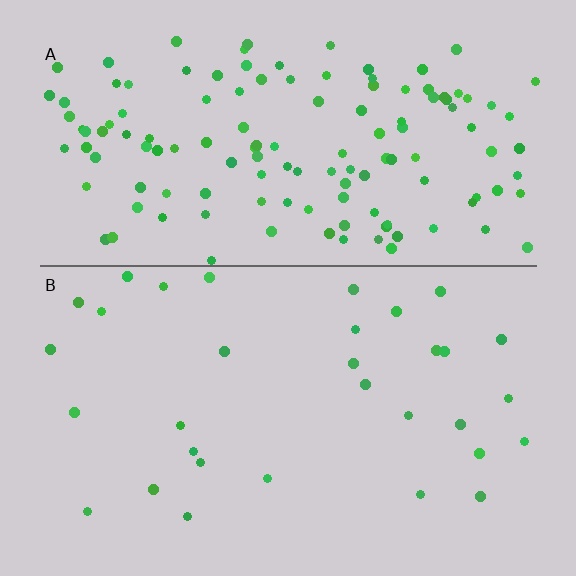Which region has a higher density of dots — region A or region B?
A (the top).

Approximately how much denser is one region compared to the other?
Approximately 4.2× — region A over region B.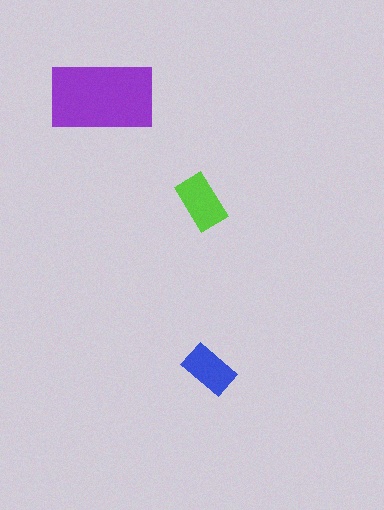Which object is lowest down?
The blue rectangle is bottommost.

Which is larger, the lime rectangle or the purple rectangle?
The purple one.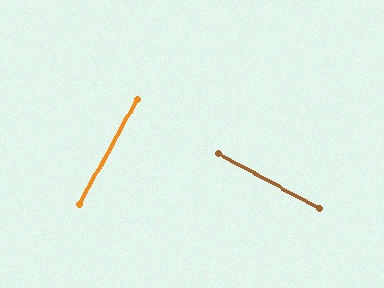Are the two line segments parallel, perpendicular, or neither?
Perpendicular — they meet at approximately 89°.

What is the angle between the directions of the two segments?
Approximately 89 degrees.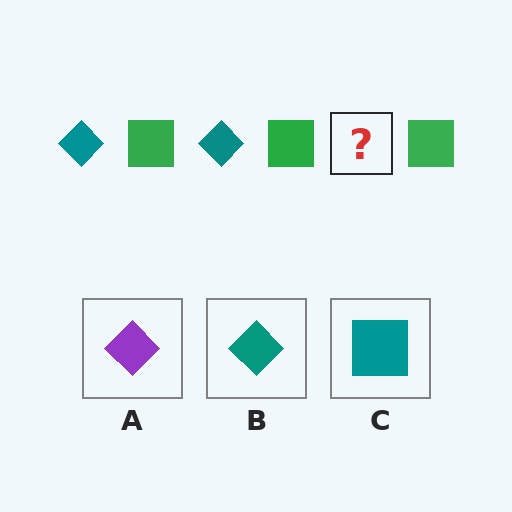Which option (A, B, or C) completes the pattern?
B.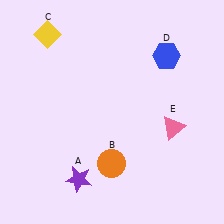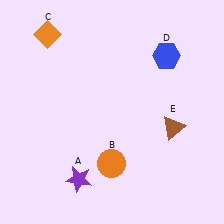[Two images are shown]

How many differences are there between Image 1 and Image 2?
There are 2 differences between the two images.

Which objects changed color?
C changed from yellow to orange. E changed from pink to brown.